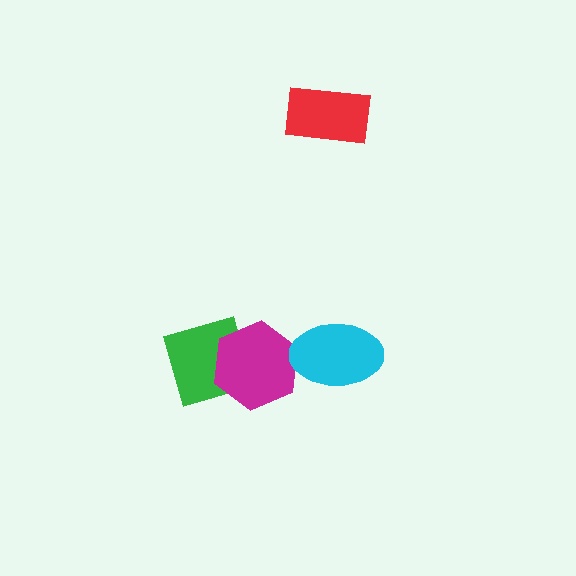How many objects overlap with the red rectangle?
0 objects overlap with the red rectangle.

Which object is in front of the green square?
The magenta hexagon is in front of the green square.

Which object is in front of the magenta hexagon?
The cyan ellipse is in front of the magenta hexagon.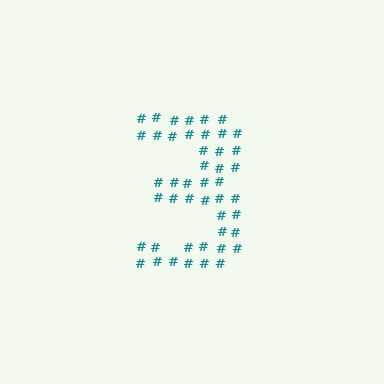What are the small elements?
The small elements are hash symbols.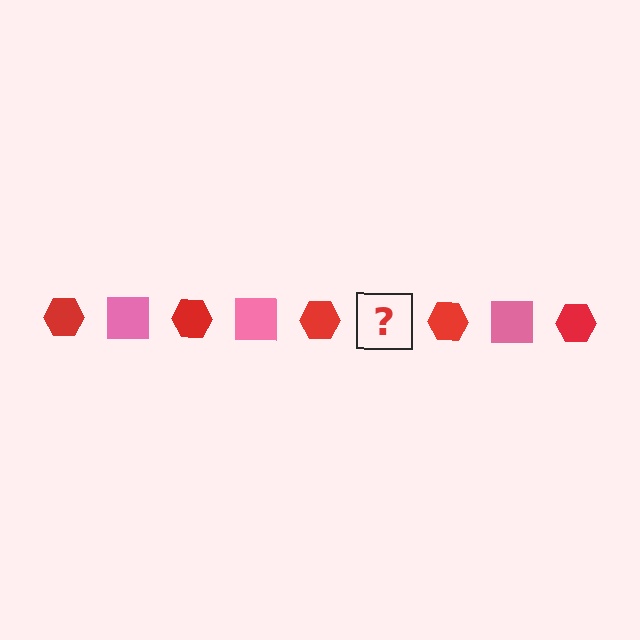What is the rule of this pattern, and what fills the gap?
The rule is that the pattern alternates between red hexagon and pink square. The gap should be filled with a pink square.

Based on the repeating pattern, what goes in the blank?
The blank should be a pink square.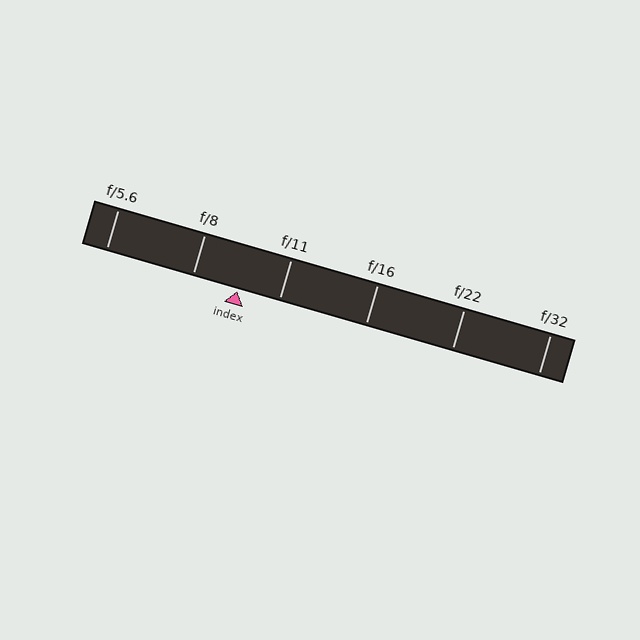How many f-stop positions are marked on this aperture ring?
There are 6 f-stop positions marked.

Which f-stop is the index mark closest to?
The index mark is closest to f/11.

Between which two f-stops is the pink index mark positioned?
The index mark is between f/8 and f/11.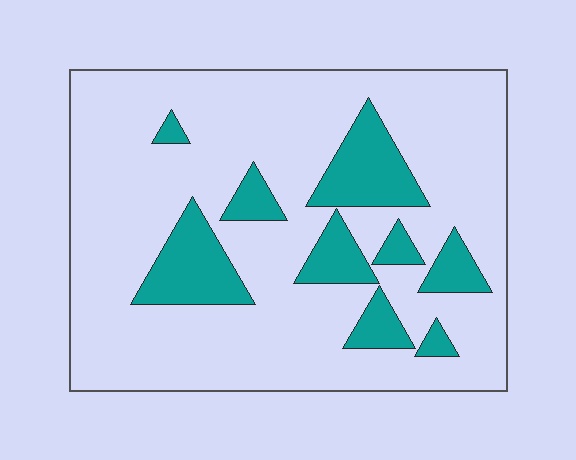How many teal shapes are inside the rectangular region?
9.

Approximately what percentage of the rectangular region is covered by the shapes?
Approximately 20%.